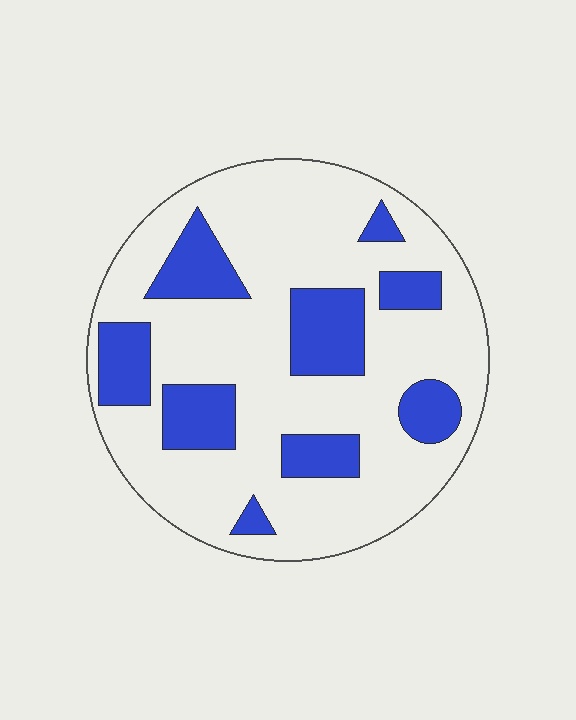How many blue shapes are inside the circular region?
9.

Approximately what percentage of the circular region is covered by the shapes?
Approximately 25%.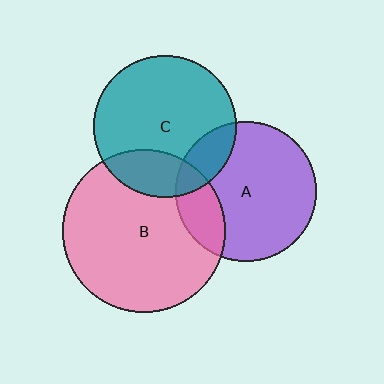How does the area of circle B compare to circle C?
Approximately 1.3 times.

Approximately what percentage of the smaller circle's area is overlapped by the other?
Approximately 20%.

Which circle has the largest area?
Circle B (pink).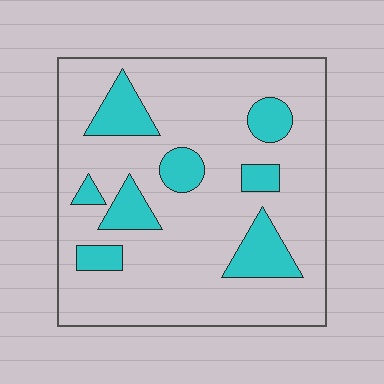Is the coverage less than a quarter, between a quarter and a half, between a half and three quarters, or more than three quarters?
Less than a quarter.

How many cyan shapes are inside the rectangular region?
8.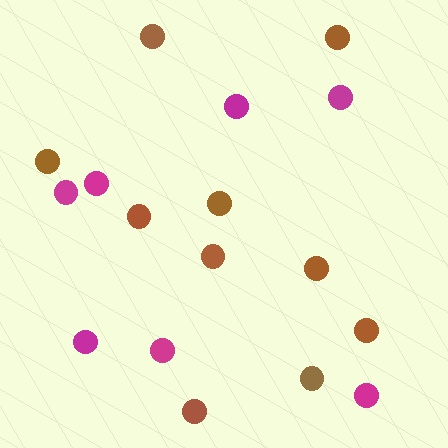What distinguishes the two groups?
There are 2 groups: one group of brown circles (10) and one group of magenta circles (7).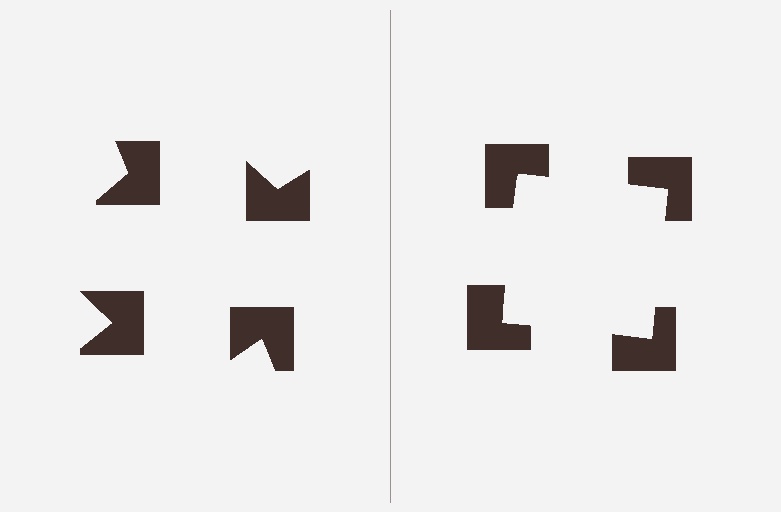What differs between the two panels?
The notched squares are positioned identically on both sides; only the wedge orientations differ. On the right they align to a square; on the left they are misaligned.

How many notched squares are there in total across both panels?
8 — 4 on each side.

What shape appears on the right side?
An illusory square.